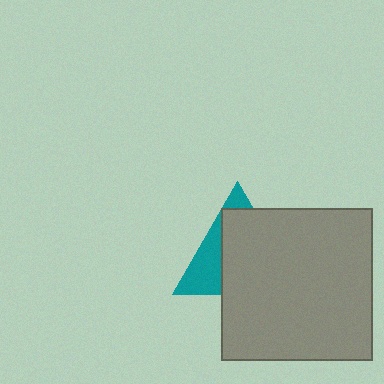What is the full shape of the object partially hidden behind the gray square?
The partially hidden object is a teal triangle.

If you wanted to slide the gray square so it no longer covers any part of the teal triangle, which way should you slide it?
Slide it toward the lower-right — that is the most direct way to separate the two shapes.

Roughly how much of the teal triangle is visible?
A small part of it is visible (roughly 34%).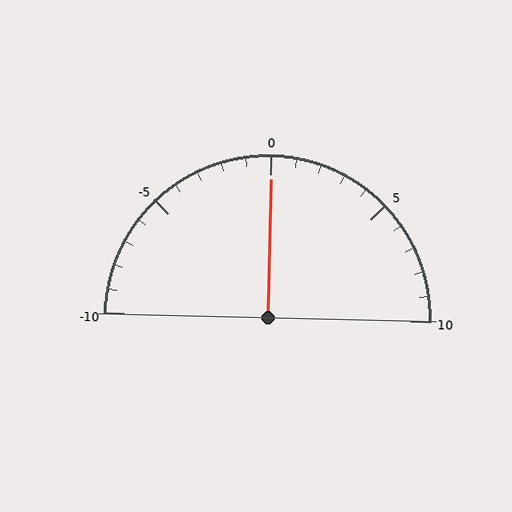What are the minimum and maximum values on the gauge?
The gauge ranges from -10 to 10.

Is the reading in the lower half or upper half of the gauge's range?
The reading is in the upper half of the range (-10 to 10).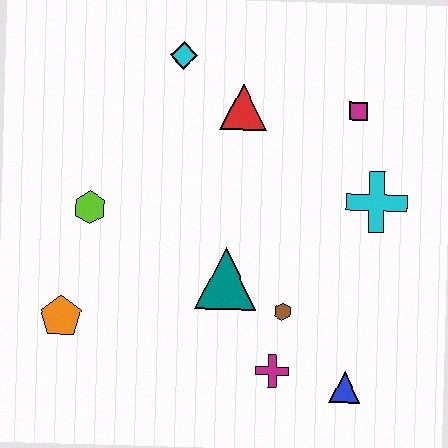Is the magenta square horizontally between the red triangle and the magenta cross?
No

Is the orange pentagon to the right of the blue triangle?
No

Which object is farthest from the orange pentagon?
The magenta square is farthest from the orange pentagon.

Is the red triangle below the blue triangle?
No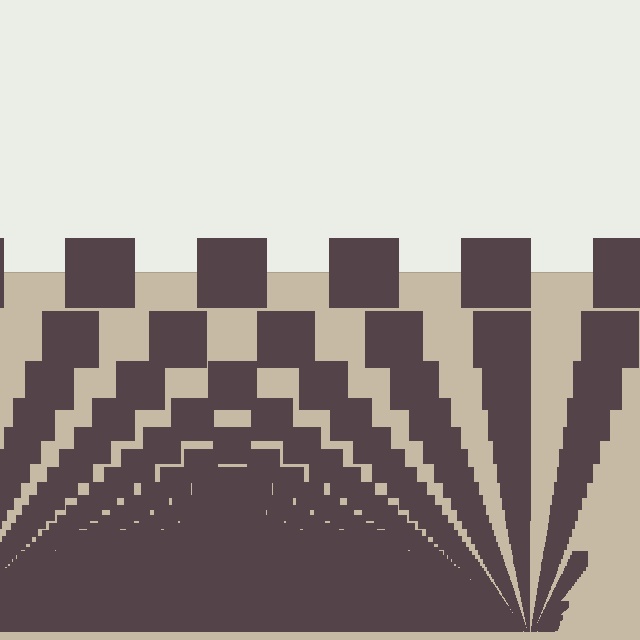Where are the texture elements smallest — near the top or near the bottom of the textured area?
Near the bottom.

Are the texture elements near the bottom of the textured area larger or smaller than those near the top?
Smaller. The gradient is inverted — elements near the bottom are smaller and denser.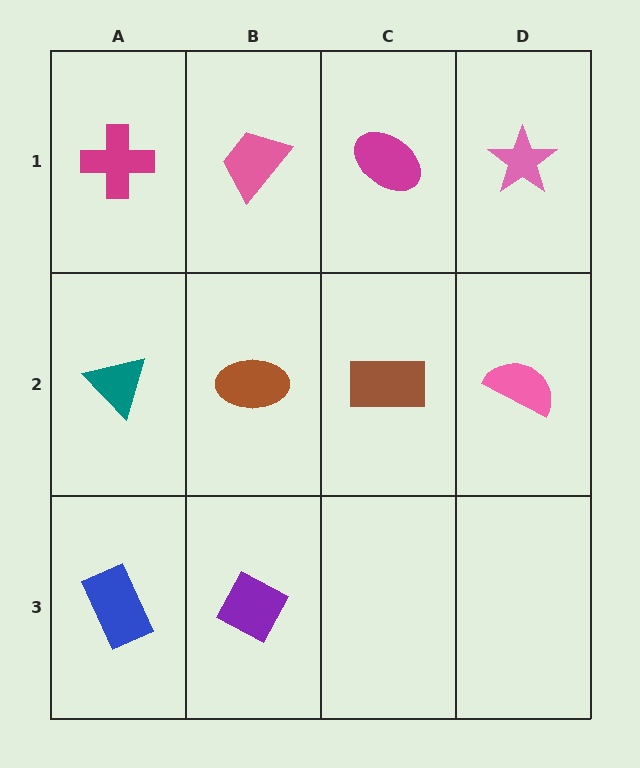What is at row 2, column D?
A pink semicircle.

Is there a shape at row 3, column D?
No, that cell is empty.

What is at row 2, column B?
A brown ellipse.